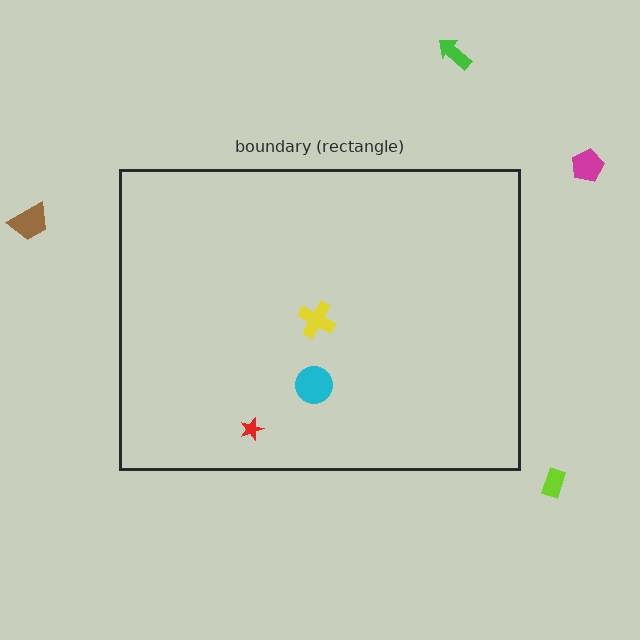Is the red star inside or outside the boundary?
Inside.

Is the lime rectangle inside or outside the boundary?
Outside.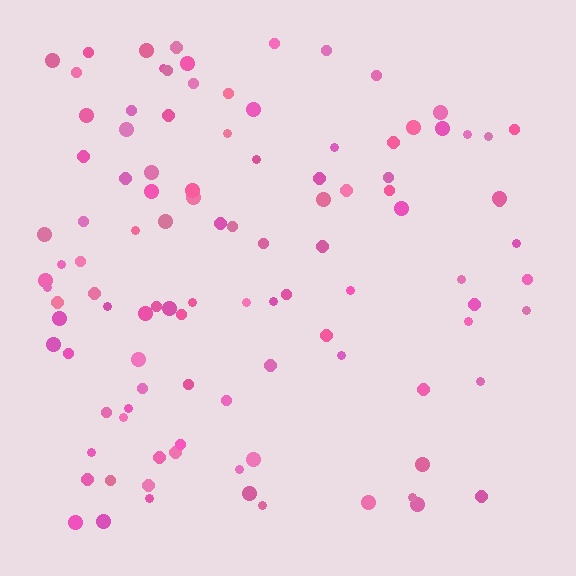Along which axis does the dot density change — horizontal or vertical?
Horizontal.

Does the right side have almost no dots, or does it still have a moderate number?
Still a moderate number, just noticeably fewer than the left.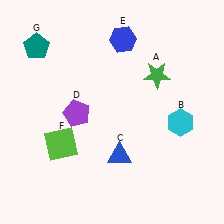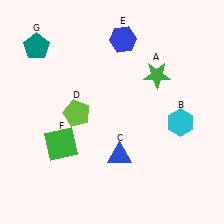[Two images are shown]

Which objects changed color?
D changed from purple to lime. F changed from lime to green.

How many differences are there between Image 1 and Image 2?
There are 2 differences between the two images.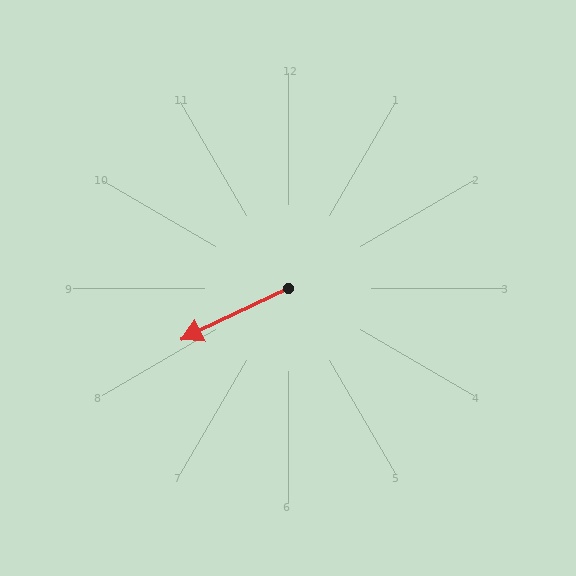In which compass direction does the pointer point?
Southwest.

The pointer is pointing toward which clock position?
Roughly 8 o'clock.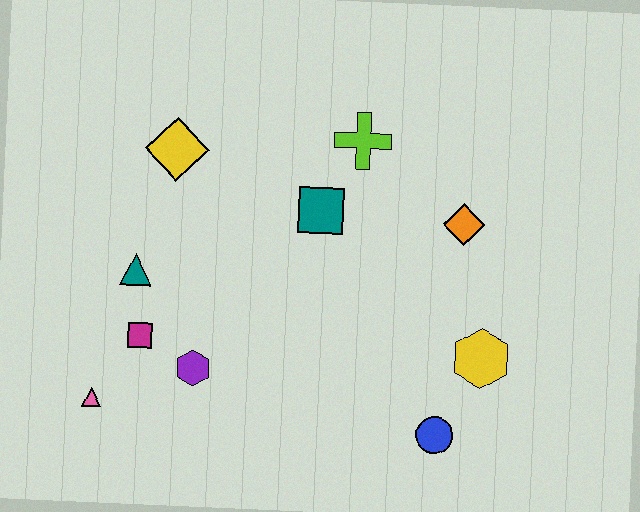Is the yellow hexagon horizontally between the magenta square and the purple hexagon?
No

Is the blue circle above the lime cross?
No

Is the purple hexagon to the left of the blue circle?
Yes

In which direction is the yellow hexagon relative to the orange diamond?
The yellow hexagon is below the orange diamond.